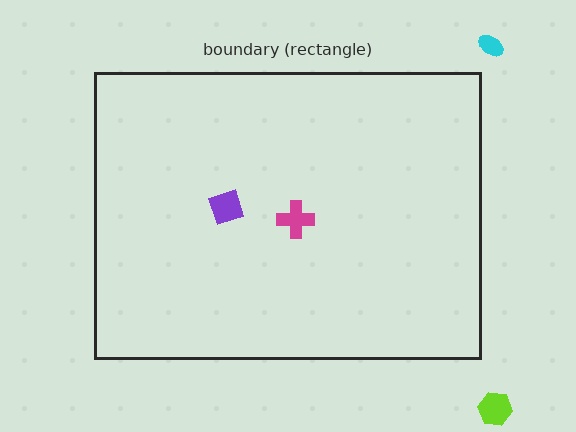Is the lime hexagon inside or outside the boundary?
Outside.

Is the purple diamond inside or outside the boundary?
Inside.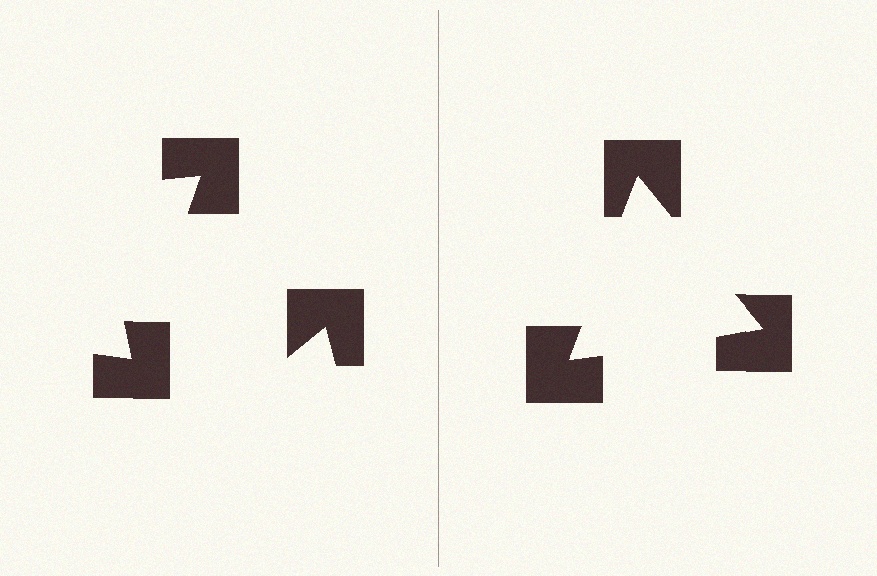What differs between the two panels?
The notched squares are positioned identically on both sides; only the wedge orientations differ. On the right they align to a triangle; on the left they are misaligned.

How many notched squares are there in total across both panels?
6 — 3 on each side.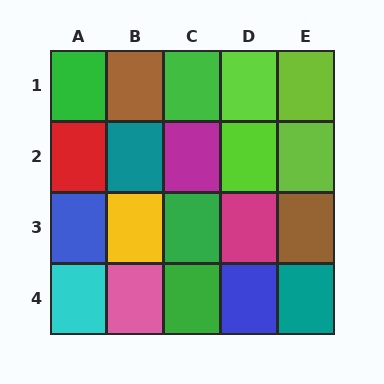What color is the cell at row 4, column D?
Blue.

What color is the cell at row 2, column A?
Red.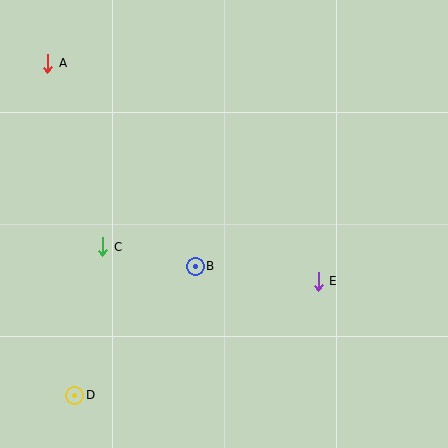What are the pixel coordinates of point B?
Point B is at (195, 266).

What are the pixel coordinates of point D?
Point D is at (75, 395).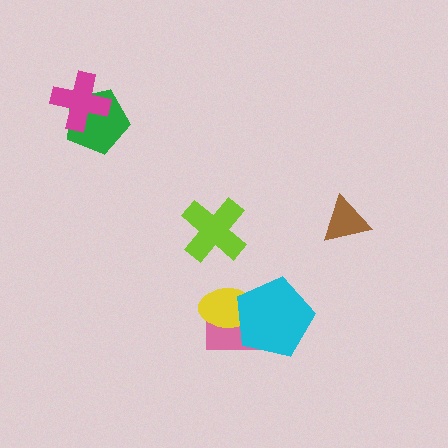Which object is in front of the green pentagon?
The magenta cross is in front of the green pentagon.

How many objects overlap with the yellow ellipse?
2 objects overlap with the yellow ellipse.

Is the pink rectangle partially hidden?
Yes, it is partially covered by another shape.